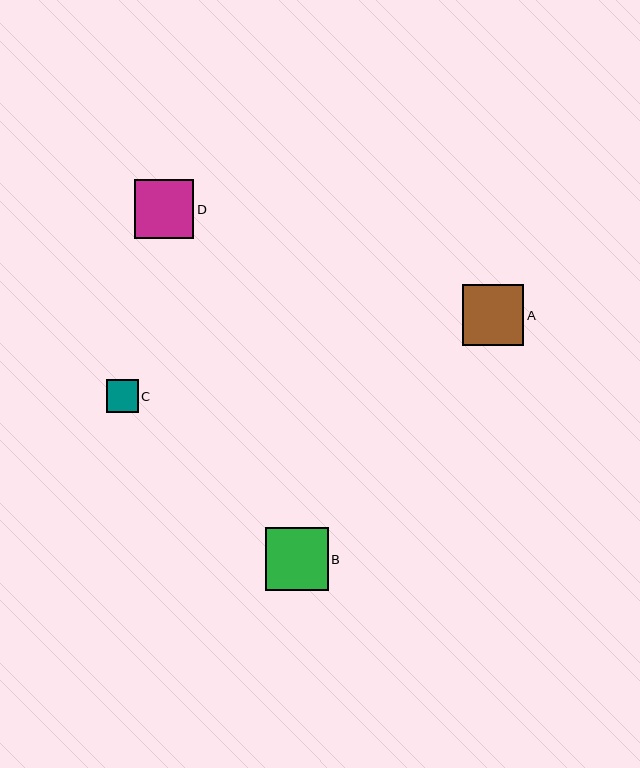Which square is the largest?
Square B is the largest with a size of approximately 63 pixels.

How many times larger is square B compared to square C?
Square B is approximately 1.9 times the size of square C.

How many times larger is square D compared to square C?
Square D is approximately 1.8 times the size of square C.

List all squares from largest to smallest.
From largest to smallest: B, A, D, C.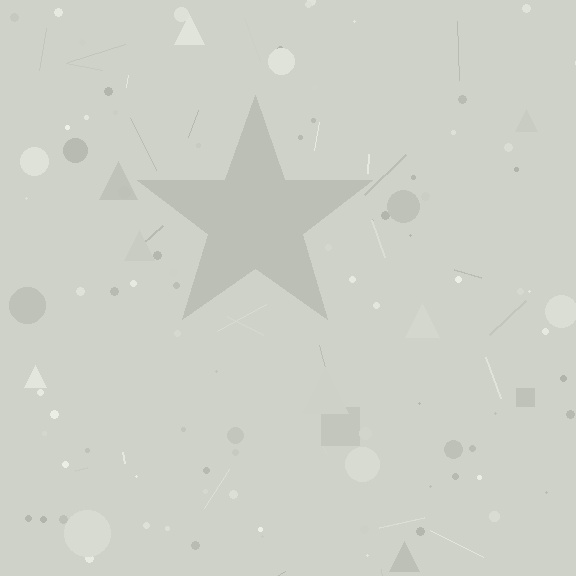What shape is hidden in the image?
A star is hidden in the image.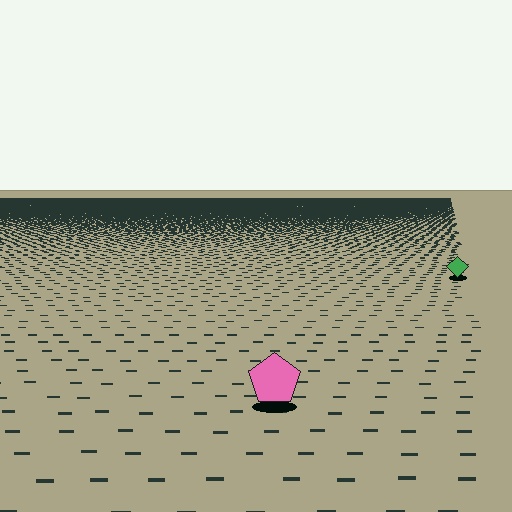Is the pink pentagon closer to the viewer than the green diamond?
Yes. The pink pentagon is closer — you can tell from the texture gradient: the ground texture is coarser near it.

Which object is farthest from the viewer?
The green diamond is farthest from the viewer. It appears smaller and the ground texture around it is denser.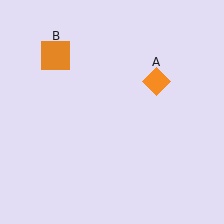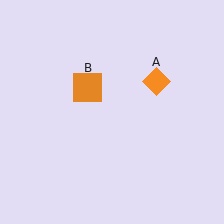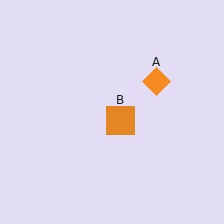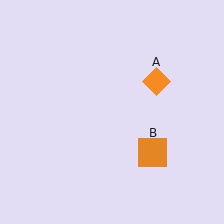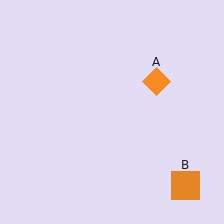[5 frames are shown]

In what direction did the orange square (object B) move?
The orange square (object B) moved down and to the right.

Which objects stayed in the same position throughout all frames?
Orange diamond (object A) remained stationary.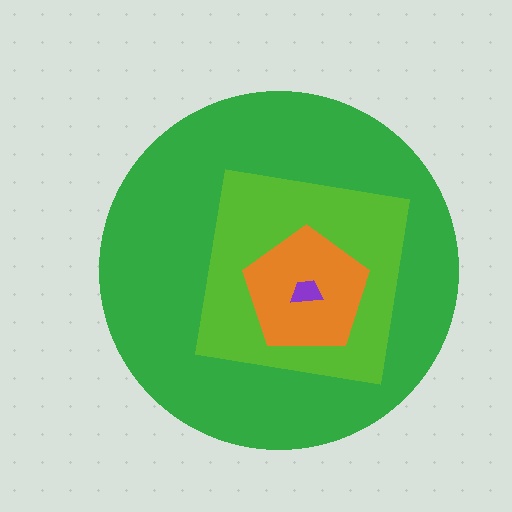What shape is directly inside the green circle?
The lime square.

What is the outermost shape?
The green circle.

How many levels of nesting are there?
4.